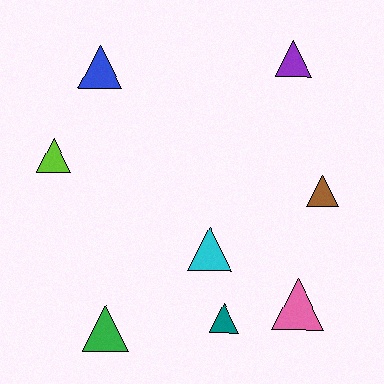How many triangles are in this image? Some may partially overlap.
There are 8 triangles.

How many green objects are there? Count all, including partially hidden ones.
There is 1 green object.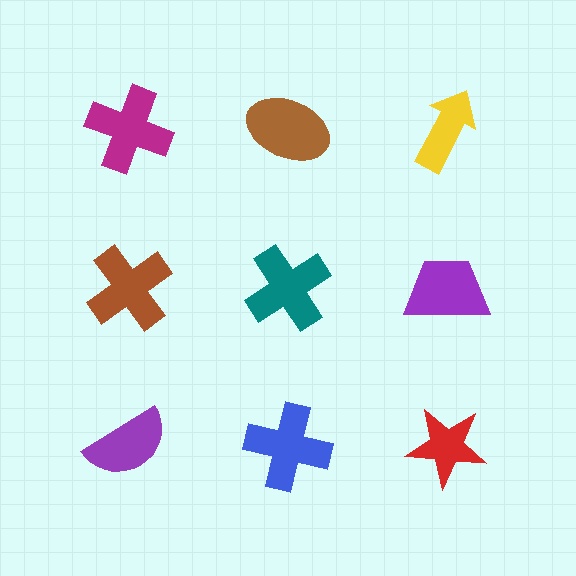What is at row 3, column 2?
A blue cross.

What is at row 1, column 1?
A magenta cross.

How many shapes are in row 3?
3 shapes.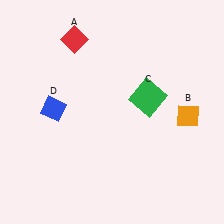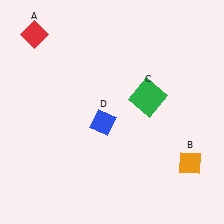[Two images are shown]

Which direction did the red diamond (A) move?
The red diamond (A) moved left.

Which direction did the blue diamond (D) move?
The blue diamond (D) moved right.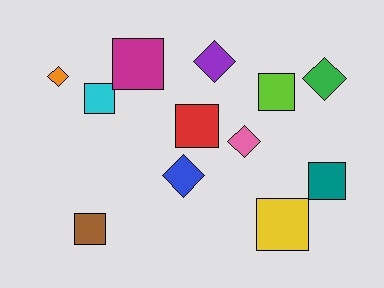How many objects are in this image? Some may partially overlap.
There are 12 objects.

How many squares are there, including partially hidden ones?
There are 7 squares.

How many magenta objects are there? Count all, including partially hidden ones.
There is 1 magenta object.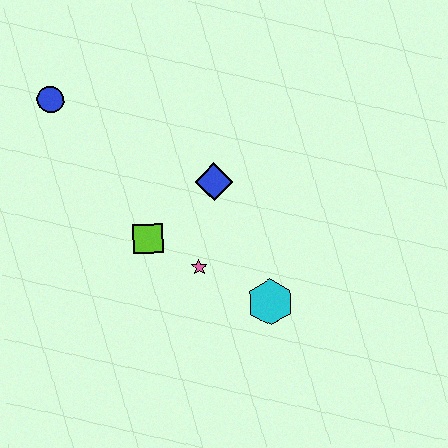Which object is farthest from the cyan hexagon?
The blue circle is farthest from the cyan hexagon.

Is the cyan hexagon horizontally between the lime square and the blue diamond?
No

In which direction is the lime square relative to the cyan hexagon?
The lime square is to the left of the cyan hexagon.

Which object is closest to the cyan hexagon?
The pink star is closest to the cyan hexagon.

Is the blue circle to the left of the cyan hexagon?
Yes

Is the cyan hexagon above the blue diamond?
No